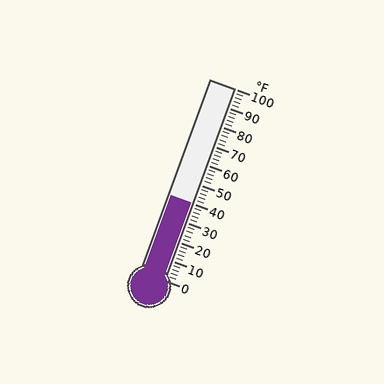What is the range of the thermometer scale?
The thermometer scale ranges from 0°F to 100°F.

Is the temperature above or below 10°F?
The temperature is above 10°F.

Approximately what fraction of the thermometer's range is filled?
The thermometer is filled to approximately 40% of its range.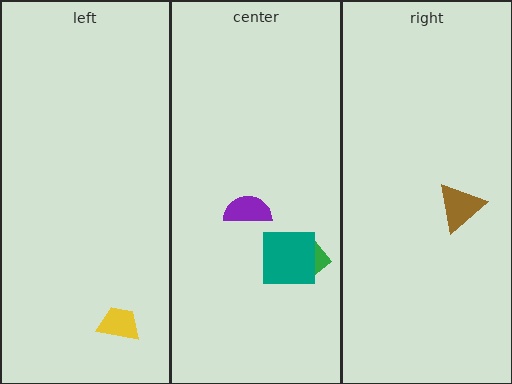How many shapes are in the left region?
1.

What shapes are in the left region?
The yellow trapezoid.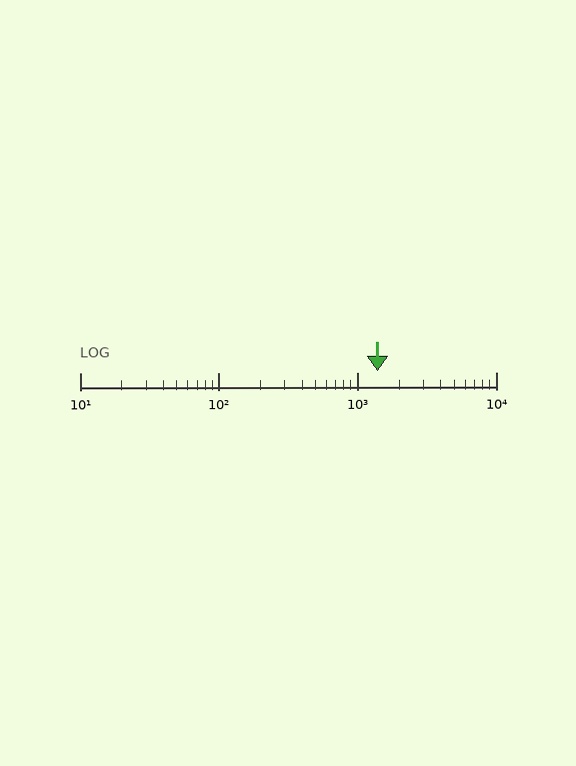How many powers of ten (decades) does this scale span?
The scale spans 3 decades, from 10 to 10000.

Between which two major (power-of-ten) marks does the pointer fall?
The pointer is between 1000 and 10000.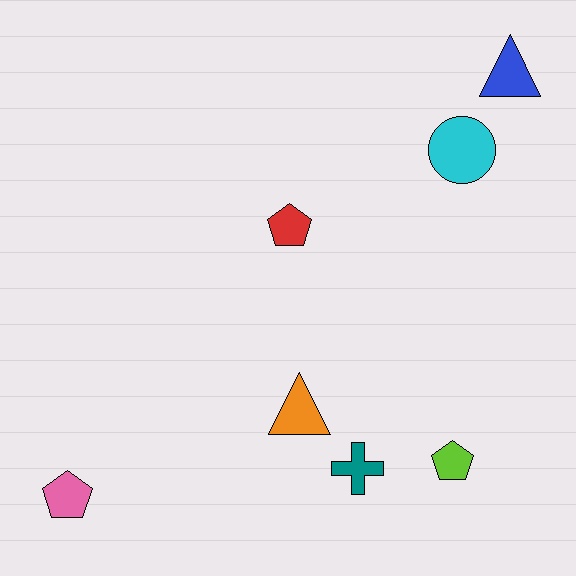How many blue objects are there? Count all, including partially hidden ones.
There is 1 blue object.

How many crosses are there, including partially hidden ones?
There is 1 cross.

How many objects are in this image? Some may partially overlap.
There are 7 objects.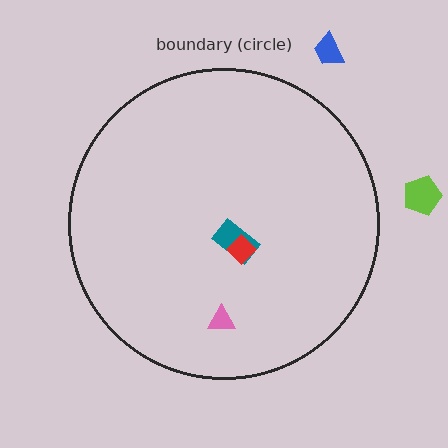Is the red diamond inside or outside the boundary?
Inside.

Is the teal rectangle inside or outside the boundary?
Inside.